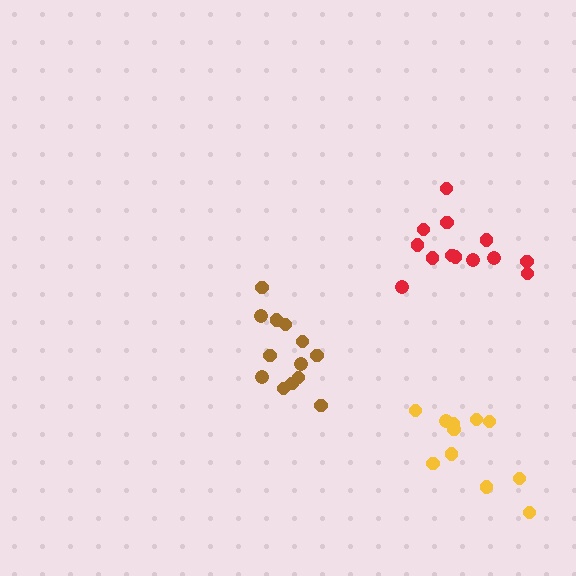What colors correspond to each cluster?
The clusters are colored: red, yellow, brown.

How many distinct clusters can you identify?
There are 3 distinct clusters.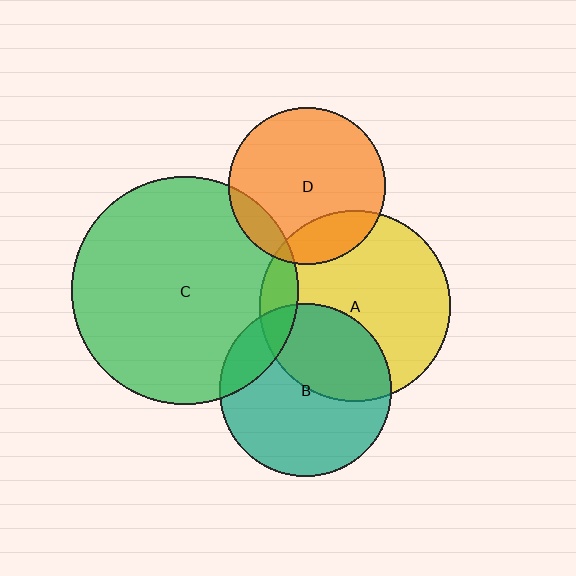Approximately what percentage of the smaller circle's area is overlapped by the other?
Approximately 15%.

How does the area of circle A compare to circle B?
Approximately 1.2 times.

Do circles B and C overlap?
Yes.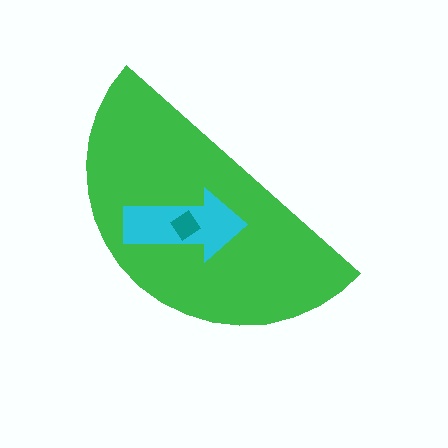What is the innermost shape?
The teal diamond.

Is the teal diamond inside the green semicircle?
Yes.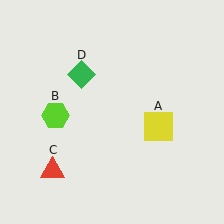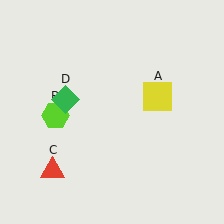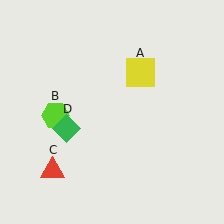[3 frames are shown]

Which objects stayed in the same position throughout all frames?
Lime hexagon (object B) and red triangle (object C) remained stationary.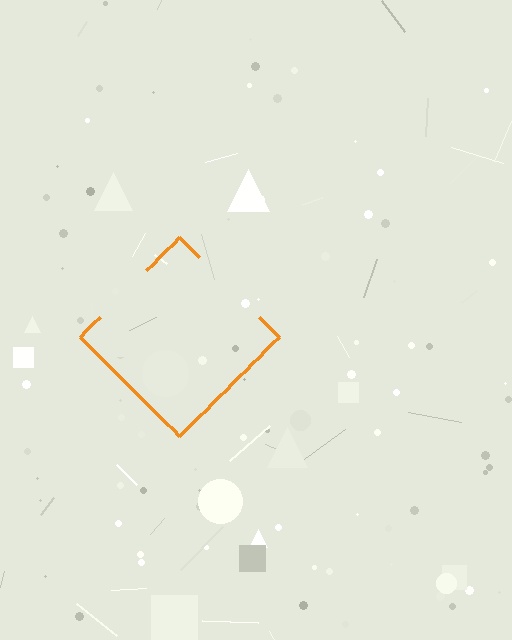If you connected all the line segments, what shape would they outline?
They would outline a diamond.